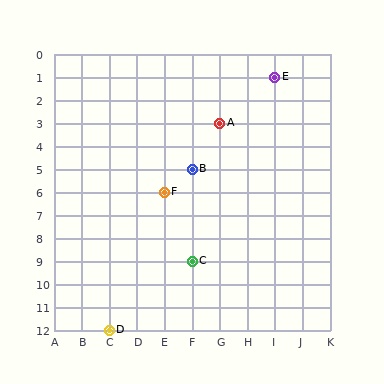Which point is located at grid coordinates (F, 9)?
Point C is at (F, 9).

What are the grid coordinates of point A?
Point A is at grid coordinates (G, 3).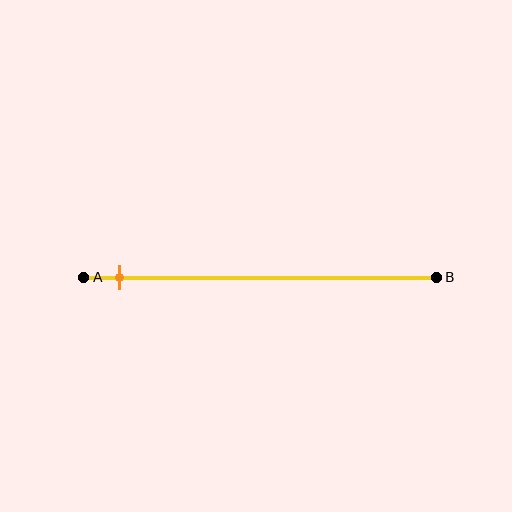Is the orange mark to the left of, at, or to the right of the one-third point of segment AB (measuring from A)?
The orange mark is to the left of the one-third point of segment AB.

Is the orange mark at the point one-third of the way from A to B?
No, the mark is at about 10% from A, not at the 33% one-third point.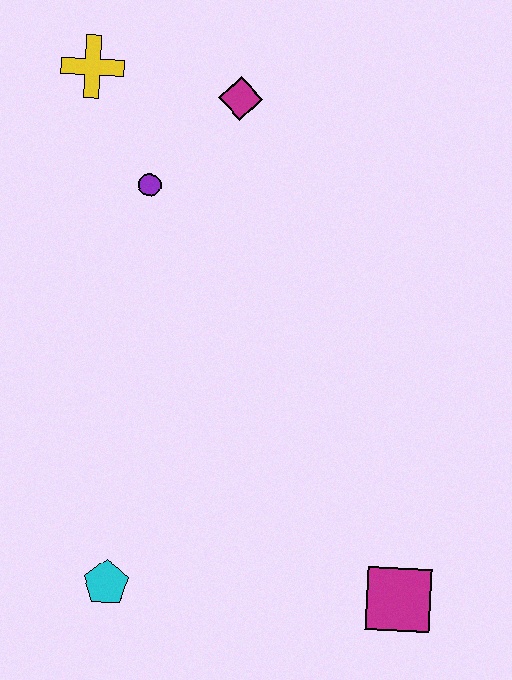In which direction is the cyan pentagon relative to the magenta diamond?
The cyan pentagon is below the magenta diamond.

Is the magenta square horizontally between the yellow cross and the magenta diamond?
No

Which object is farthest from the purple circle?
The magenta square is farthest from the purple circle.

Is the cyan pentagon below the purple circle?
Yes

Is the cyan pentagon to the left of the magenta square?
Yes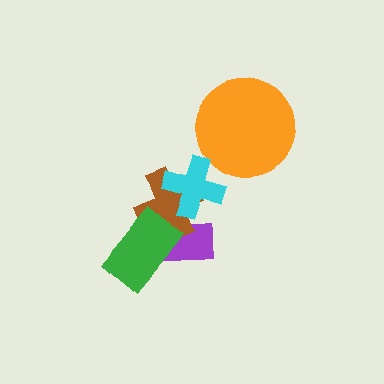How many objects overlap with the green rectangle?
2 objects overlap with the green rectangle.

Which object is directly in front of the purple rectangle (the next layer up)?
The brown cross is directly in front of the purple rectangle.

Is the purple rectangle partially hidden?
Yes, it is partially covered by another shape.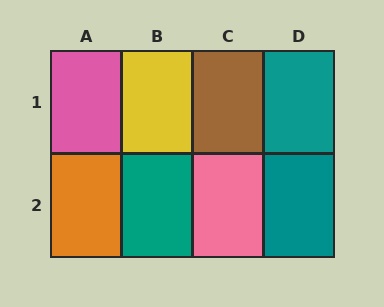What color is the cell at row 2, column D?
Teal.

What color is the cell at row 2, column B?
Teal.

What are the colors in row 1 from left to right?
Pink, yellow, brown, teal.